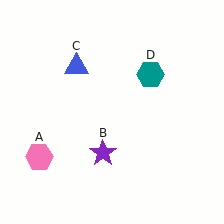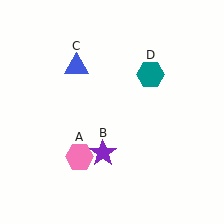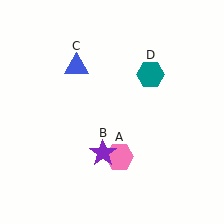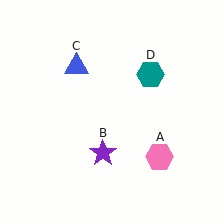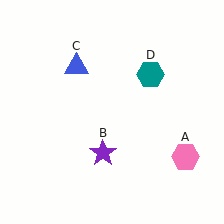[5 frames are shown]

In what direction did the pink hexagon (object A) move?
The pink hexagon (object A) moved right.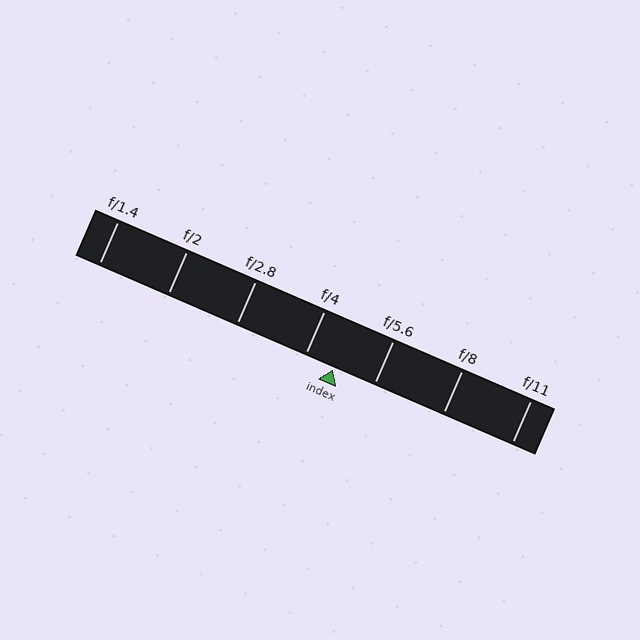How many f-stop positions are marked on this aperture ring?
There are 7 f-stop positions marked.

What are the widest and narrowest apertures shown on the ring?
The widest aperture shown is f/1.4 and the narrowest is f/11.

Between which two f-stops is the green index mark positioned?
The index mark is between f/4 and f/5.6.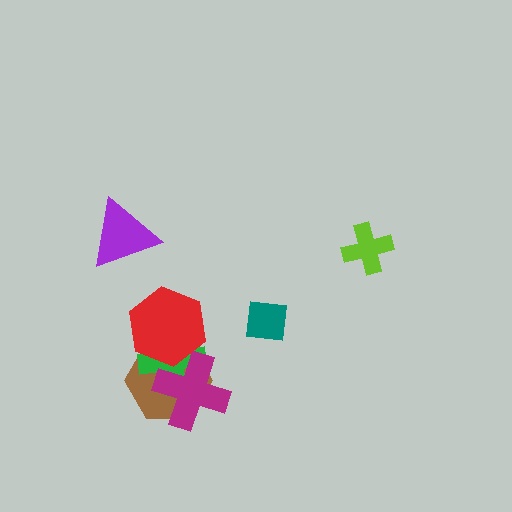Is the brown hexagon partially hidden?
Yes, it is partially covered by another shape.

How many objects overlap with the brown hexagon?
3 objects overlap with the brown hexagon.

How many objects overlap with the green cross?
3 objects overlap with the green cross.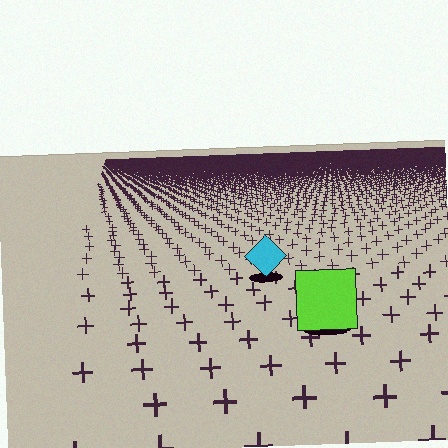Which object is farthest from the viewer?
The cyan diamond is farthest from the viewer. It appears smaller and the ground texture around it is denser.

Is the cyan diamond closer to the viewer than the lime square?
No. The lime square is closer — you can tell from the texture gradient: the ground texture is coarser near it.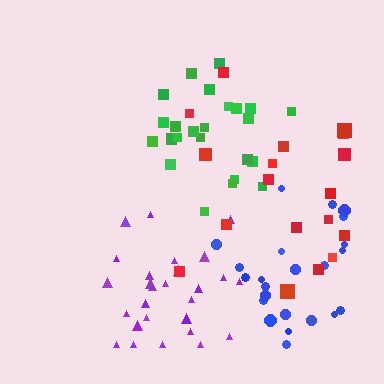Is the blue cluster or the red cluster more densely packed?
Blue.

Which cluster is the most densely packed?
Green.